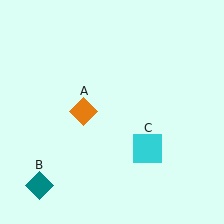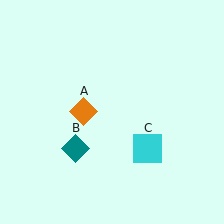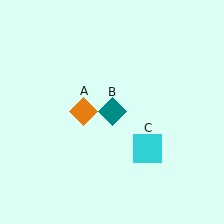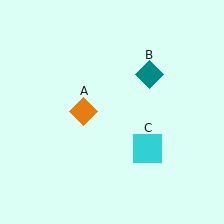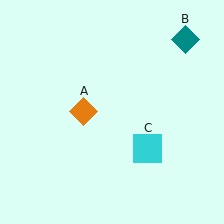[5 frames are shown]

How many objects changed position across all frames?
1 object changed position: teal diamond (object B).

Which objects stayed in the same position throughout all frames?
Orange diamond (object A) and cyan square (object C) remained stationary.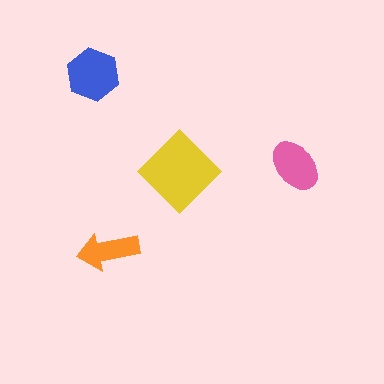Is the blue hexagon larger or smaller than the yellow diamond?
Smaller.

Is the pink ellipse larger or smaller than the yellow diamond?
Smaller.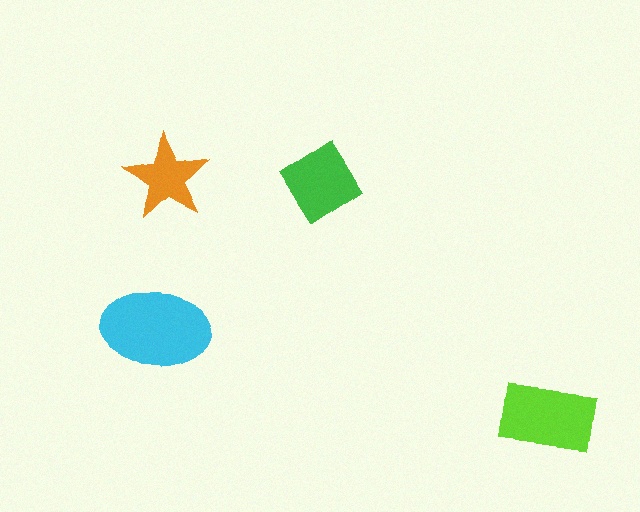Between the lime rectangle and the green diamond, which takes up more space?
The lime rectangle.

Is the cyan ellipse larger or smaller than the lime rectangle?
Larger.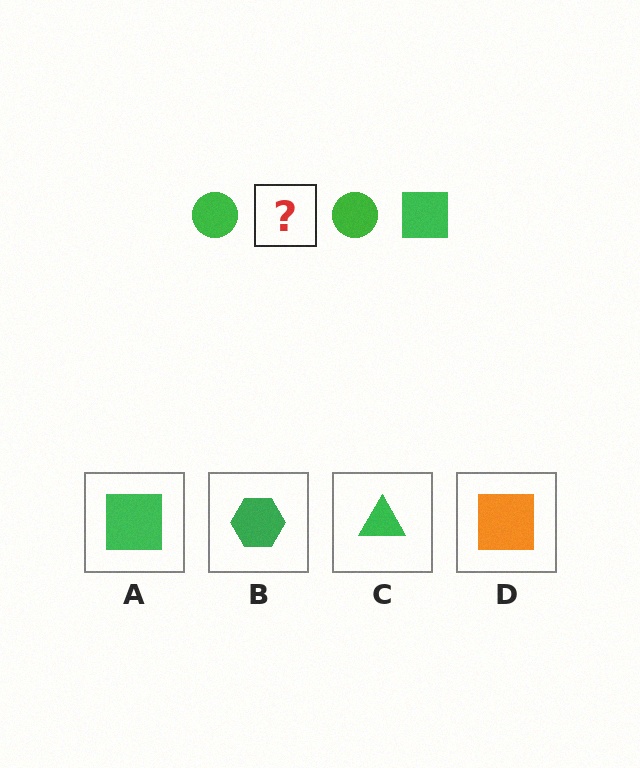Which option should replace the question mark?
Option A.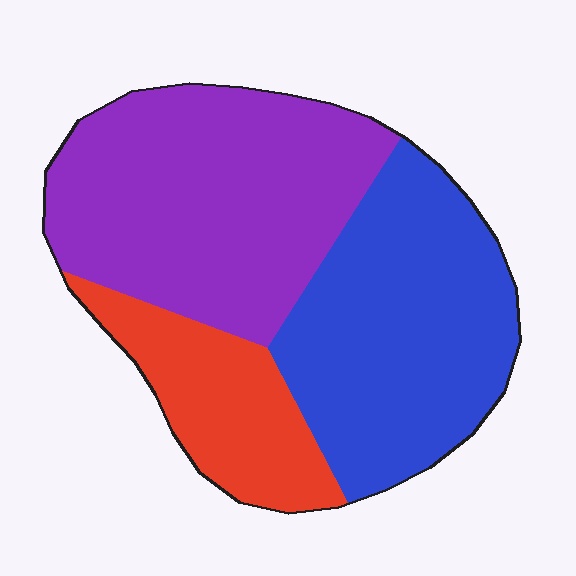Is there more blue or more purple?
Purple.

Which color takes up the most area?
Purple, at roughly 45%.